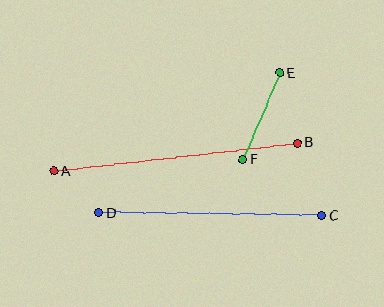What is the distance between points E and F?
The distance is approximately 95 pixels.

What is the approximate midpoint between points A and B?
The midpoint is at approximately (175, 157) pixels.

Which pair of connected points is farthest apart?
Points A and B are farthest apart.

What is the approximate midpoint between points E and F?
The midpoint is at approximately (261, 116) pixels.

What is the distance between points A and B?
The distance is approximately 245 pixels.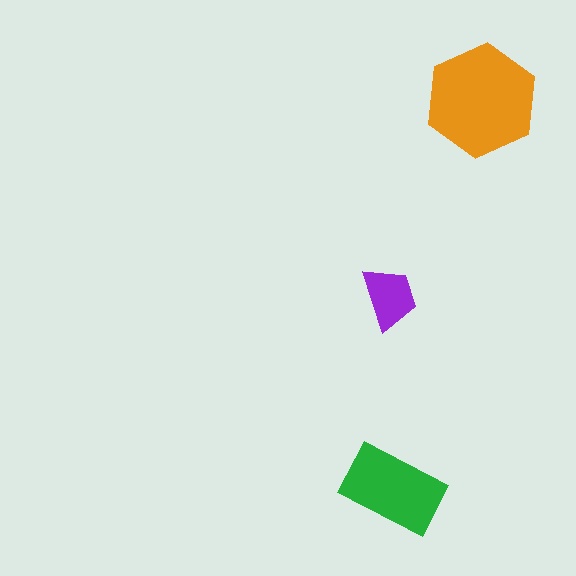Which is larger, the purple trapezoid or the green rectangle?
The green rectangle.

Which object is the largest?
The orange hexagon.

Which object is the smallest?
The purple trapezoid.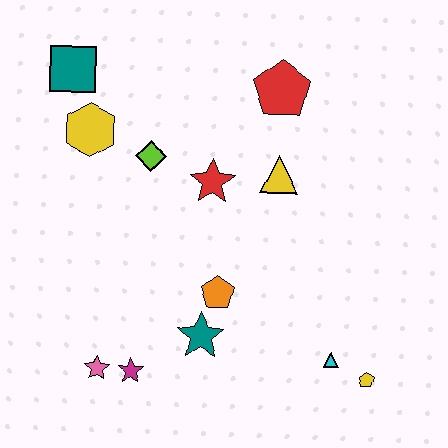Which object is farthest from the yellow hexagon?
The yellow pentagon is farthest from the yellow hexagon.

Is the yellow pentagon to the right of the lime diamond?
Yes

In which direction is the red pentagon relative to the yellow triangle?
The red pentagon is above the yellow triangle.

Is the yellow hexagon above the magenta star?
Yes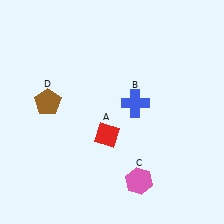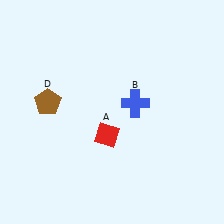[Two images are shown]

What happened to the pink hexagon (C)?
The pink hexagon (C) was removed in Image 2. It was in the bottom-right area of Image 1.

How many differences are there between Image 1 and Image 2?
There is 1 difference between the two images.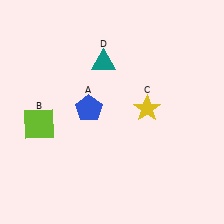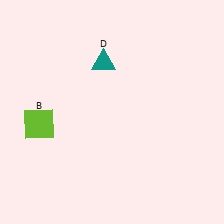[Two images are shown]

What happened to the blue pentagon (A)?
The blue pentagon (A) was removed in Image 2. It was in the top-left area of Image 1.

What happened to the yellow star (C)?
The yellow star (C) was removed in Image 2. It was in the top-right area of Image 1.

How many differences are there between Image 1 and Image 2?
There are 2 differences between the two images.